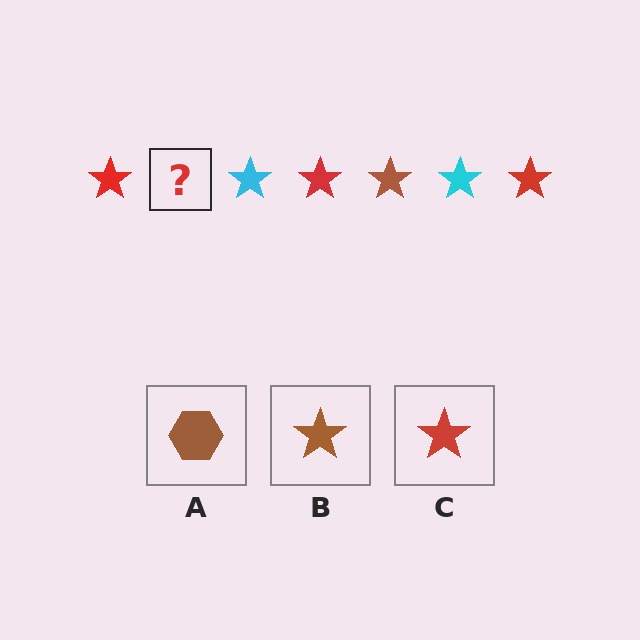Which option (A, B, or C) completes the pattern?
B.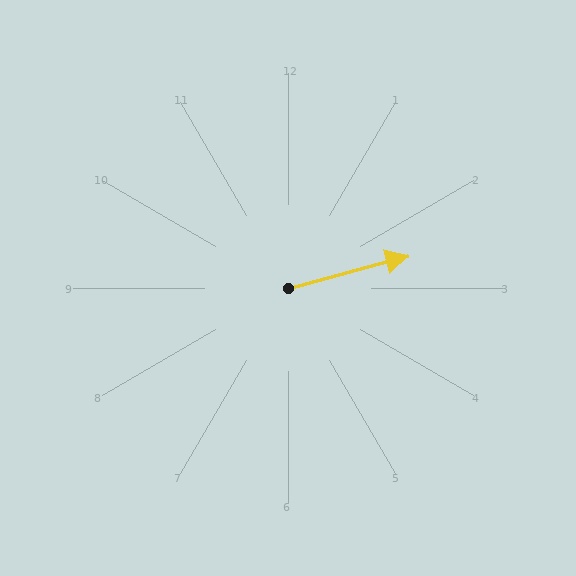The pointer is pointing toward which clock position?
Roughly 3 o'clock.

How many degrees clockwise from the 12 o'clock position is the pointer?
Approximately 75 degrees.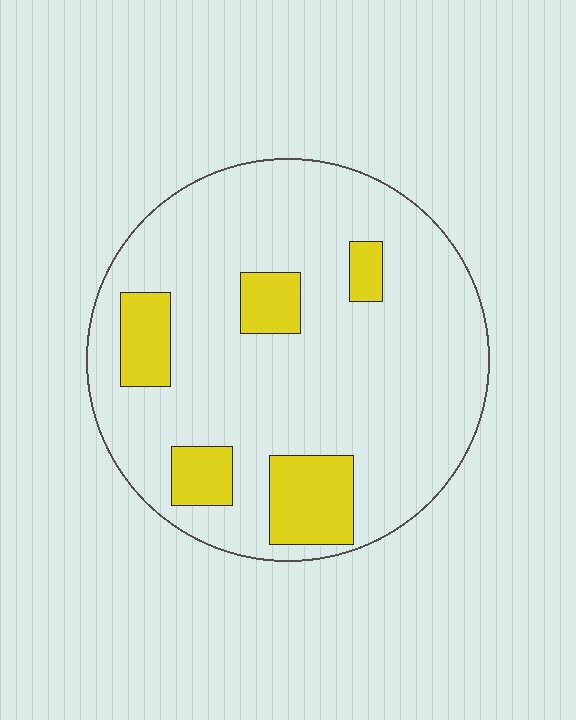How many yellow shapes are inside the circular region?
5.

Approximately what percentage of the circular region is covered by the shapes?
Approximately 15%.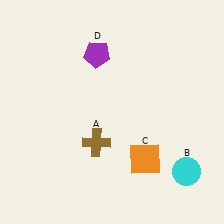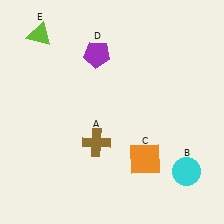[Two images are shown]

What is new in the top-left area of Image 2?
A lime triangle (E) was added in the top-left area of Image 2.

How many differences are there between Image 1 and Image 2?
There is 1 difference between the two images.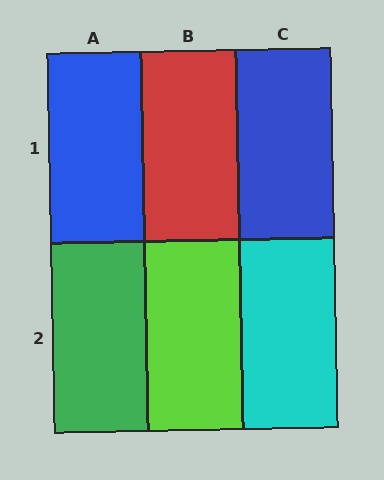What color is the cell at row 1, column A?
Blue.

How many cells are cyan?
1 cell is cyan.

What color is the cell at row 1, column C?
Blue.